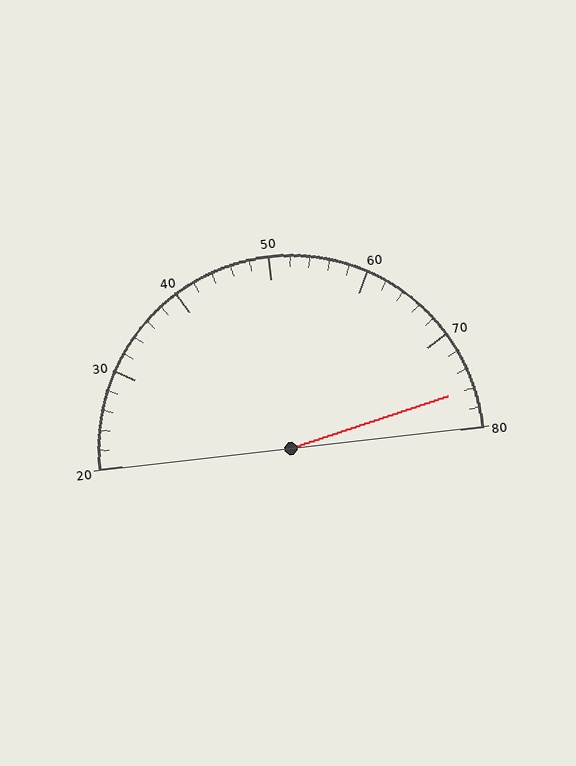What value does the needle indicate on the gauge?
The needle indicates approximately 76.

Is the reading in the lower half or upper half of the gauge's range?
The reading is in the upper half of the range (20 to 80).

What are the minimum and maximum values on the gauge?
The gauge ranges from 20 to 80.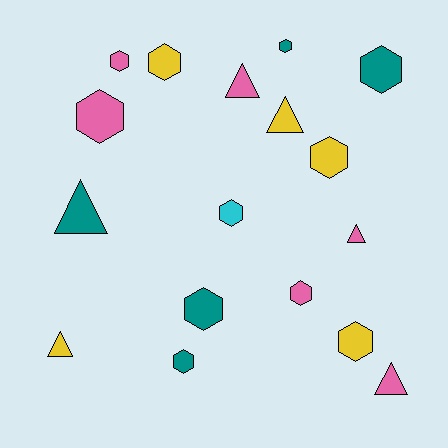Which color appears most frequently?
Pink, with 6 objects.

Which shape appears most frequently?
Hexagon, with 11 objects.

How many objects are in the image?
There are 17 objects.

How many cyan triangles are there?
There are no cyan triangles.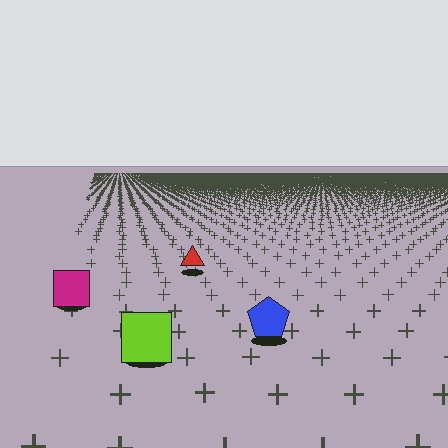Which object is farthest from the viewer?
The red triangle is farthest from the viewer. It appears smaller and the ground texture around it is denser.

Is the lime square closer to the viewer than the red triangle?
Yes. The lime square is closer — you can tell from the texture gradient: the ground texture is coarser near it.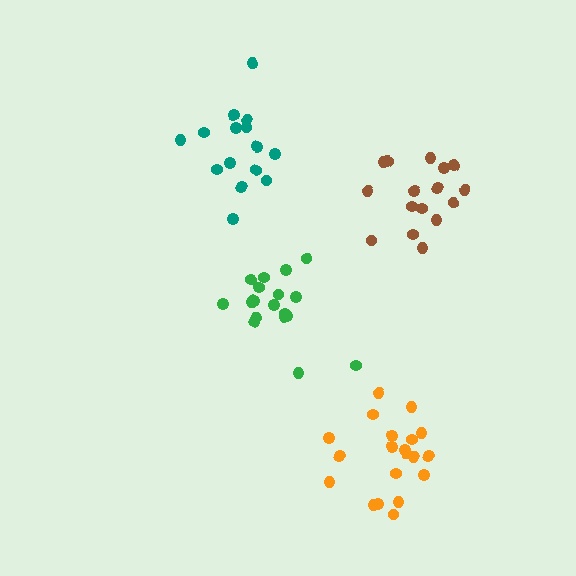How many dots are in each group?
Group 1: 15 dots, Group 2: 20 dots, Group 3: 18 dots, Group 4: 17 dots (70 total).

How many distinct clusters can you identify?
There are 4 distinct clusters.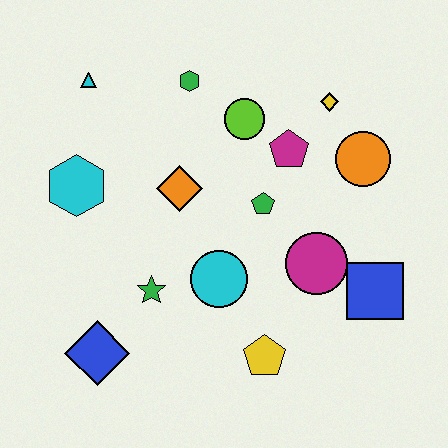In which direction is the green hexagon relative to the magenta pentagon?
The green hexagon is to the left of the magenta pentagon.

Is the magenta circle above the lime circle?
No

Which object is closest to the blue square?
The magenta circle is closest to the blue square.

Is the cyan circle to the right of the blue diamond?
Yes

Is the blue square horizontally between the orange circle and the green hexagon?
No